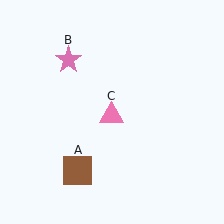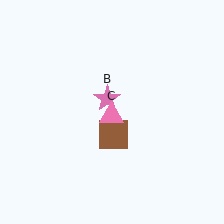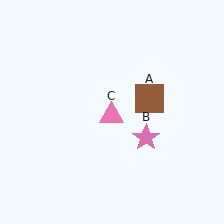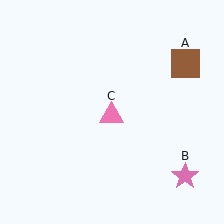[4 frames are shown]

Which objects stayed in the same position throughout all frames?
Pink triangle (object C) remained stationary.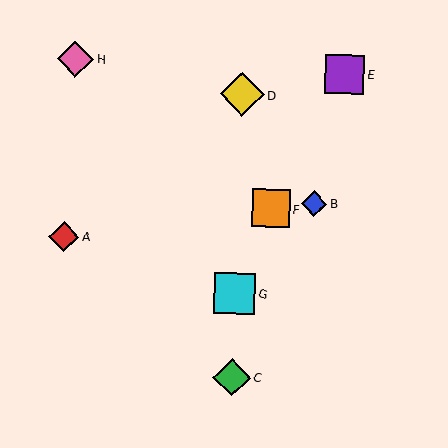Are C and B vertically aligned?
No, C is at x≈232 and B is at x≈314.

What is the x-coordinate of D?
Object D is at x≈242.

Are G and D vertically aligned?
Yes, both are at x≈235.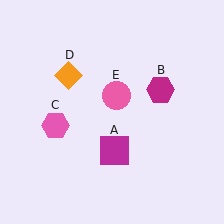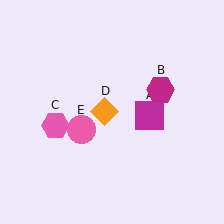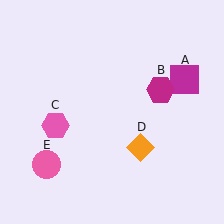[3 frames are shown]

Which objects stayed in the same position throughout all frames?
Magenta hexagon (object B) and pink hexagon (object C) remained stationary.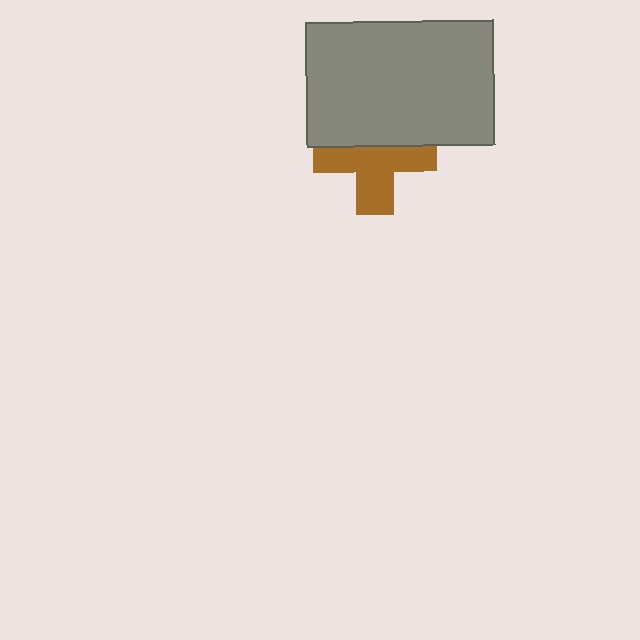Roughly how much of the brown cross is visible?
About half of it is visible (roughly 60%).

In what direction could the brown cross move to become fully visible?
The brown cross could move down. That would shift it out from behind the gray rectangle entirely.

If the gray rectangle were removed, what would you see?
You would see the complete brown cross.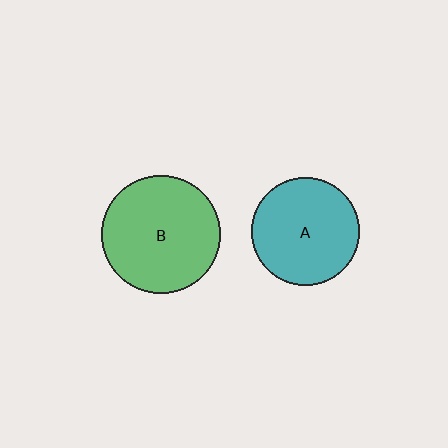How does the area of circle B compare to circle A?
Approximately 1.2 times.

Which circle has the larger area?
Circle B (green).